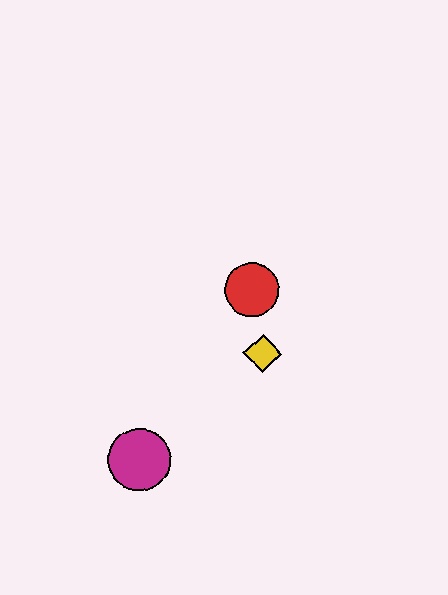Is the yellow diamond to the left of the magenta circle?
No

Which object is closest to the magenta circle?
The yellow diamond is closest to the magenta circle.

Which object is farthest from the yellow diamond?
The magenta circle is farthest from the yellow diamond.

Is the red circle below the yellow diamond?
No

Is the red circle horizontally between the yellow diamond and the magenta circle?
Yes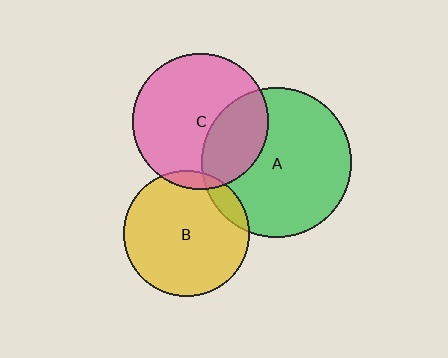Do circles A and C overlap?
Yes.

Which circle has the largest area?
Circle A (green).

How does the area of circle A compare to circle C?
Approximately 1.2 times.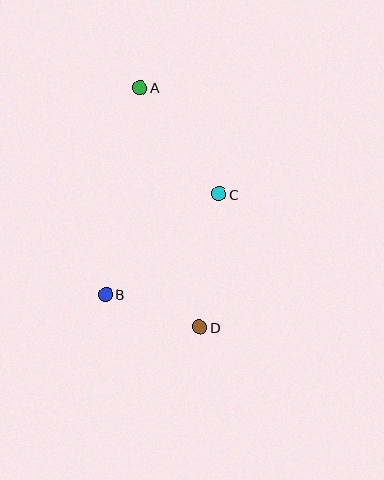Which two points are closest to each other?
Points B and D are closest to each other.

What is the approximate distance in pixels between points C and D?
The distance between C and D is approximately 135 pixels.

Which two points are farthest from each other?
Points A and D are farthest from each other.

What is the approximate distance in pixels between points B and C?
The distance between B and C is approximately 151 pixels.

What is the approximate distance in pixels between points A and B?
The distance between A and B is approximately 209 pixels.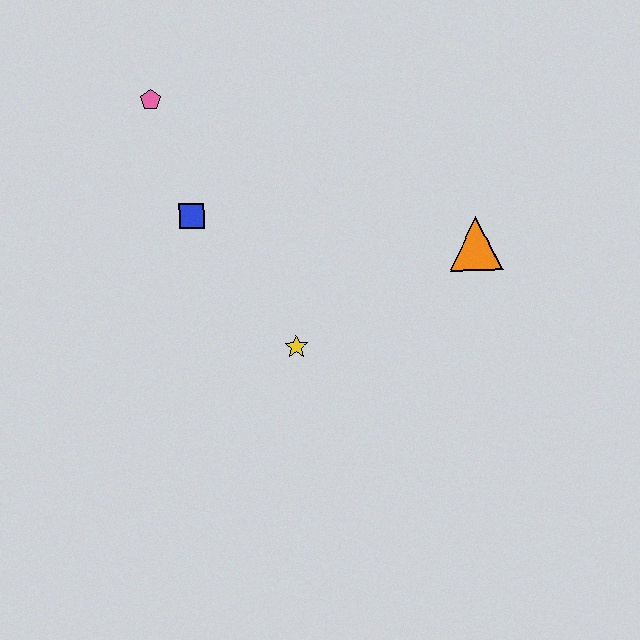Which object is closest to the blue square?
The pink pentagon is closest to the blue square.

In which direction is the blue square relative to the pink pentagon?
The blue square is below the pink pentagon.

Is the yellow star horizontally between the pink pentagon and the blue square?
No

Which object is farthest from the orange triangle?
The pink pentagon is farthest from the orange triangle.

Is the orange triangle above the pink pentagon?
No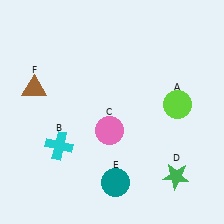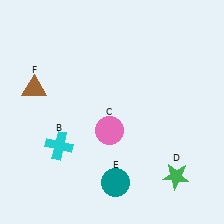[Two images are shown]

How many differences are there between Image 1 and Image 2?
There is 1 difference between the two images.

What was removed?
The lime circle (A) was removed in Image 2.